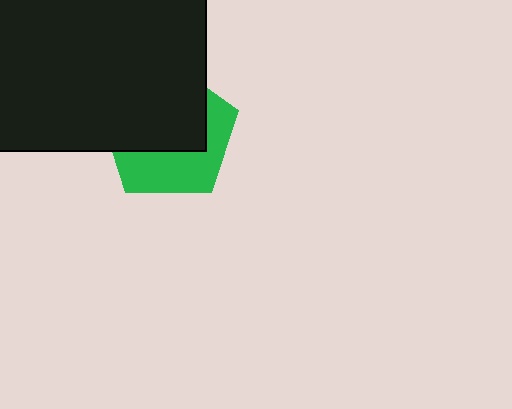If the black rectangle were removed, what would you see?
You would see the complete green pentagon.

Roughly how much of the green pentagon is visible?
A small part of it is visible (roughly 43%).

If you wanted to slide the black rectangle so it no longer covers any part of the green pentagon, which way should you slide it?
Slide it up — that is the most direct way to separate the two shapes.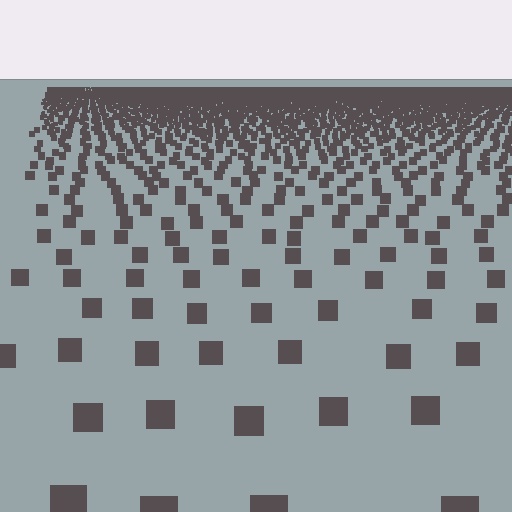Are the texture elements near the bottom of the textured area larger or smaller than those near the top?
Larger. Near the bottom, elements are closer to the viewer and appear at a bigger on-screen size.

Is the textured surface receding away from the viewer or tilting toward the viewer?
The surface is receding away from the viewer. Texture elements get smaller and denser toward the top.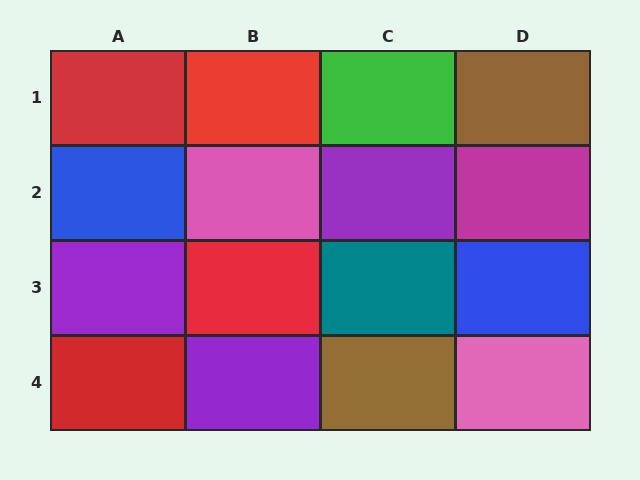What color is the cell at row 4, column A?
Red.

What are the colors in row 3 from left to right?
Purple, red, teal, blue.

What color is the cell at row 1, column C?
Green.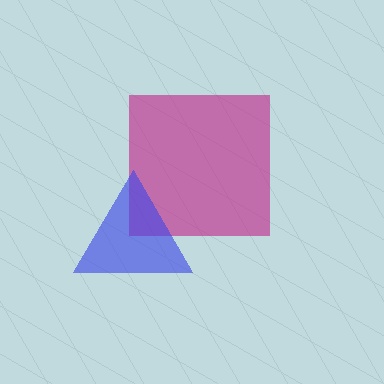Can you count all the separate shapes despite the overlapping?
Yes, there are 2 separate shapes.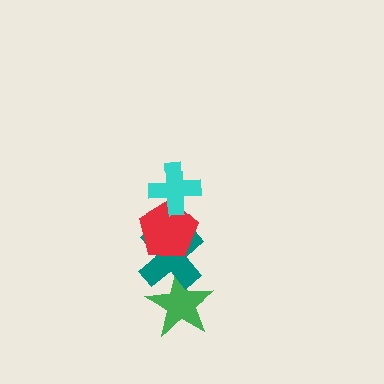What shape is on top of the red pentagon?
The cyan cross is on top of the red pentagon.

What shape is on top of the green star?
The teal cross is on top of the green star.